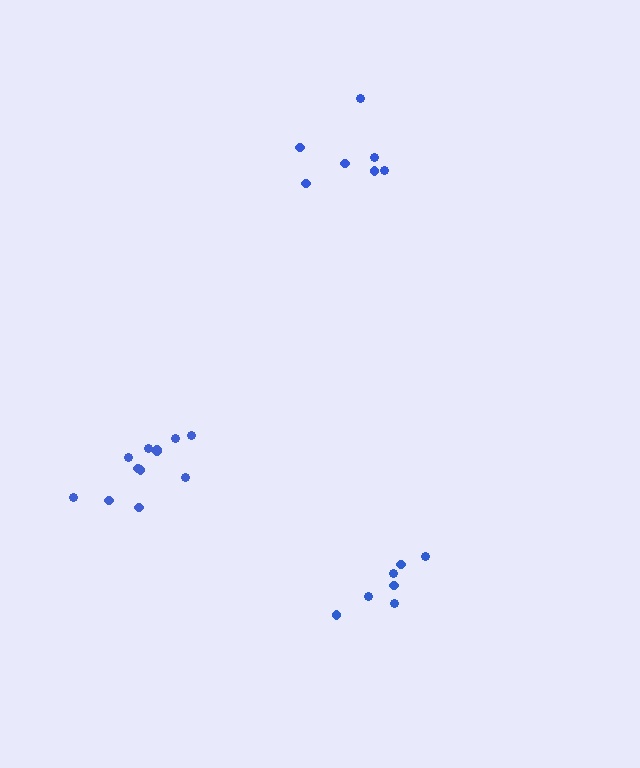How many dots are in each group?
Group 1: 7 dots, Group 2: 12 dots, Group 3: 7 dots (26 total).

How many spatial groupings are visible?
There are 3 spatial groupings.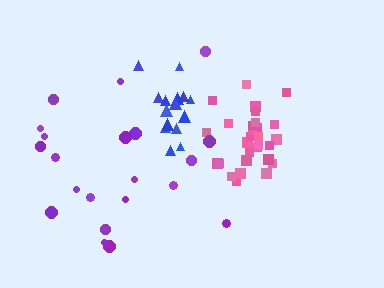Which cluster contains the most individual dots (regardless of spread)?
Pink (30).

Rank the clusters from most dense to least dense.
pink, blue, purple.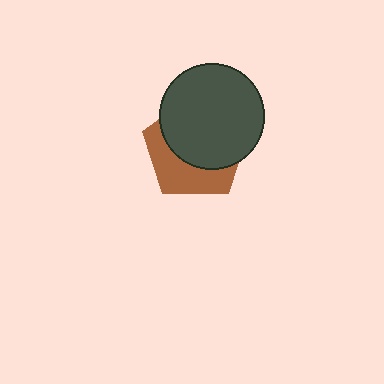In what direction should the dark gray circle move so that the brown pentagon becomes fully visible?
The dark gray circle should move toward the upper-right. That is the shortest direction to clear the overlap and leave the brown pentagon fully visible.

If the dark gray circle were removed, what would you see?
You would see the complete brown pentagon.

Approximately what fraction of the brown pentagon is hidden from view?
Roughly 61% of the brown pentagon is hidden behind the dark gray circle.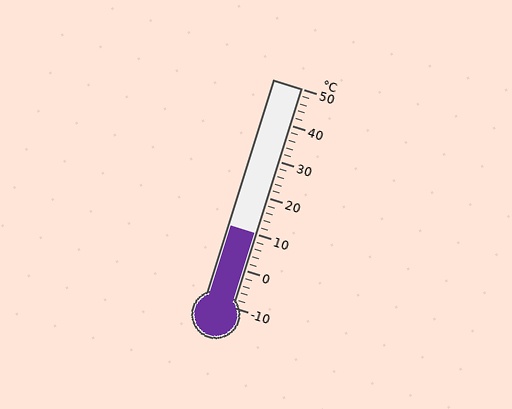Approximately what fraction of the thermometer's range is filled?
The thermometer is filled to approximately 35% of its range.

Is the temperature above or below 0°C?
The temperature is above 0°C.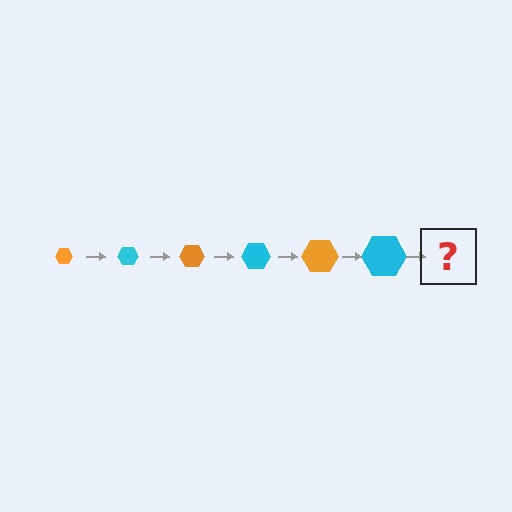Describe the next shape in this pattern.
It should be an orange hexagon, larger than the previous one.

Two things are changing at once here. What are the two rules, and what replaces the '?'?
The two rules are that the hexagon grows larger each step and the color cycles through orange and cyan. The '?' should be an orange hexagon, larger than the previous one.